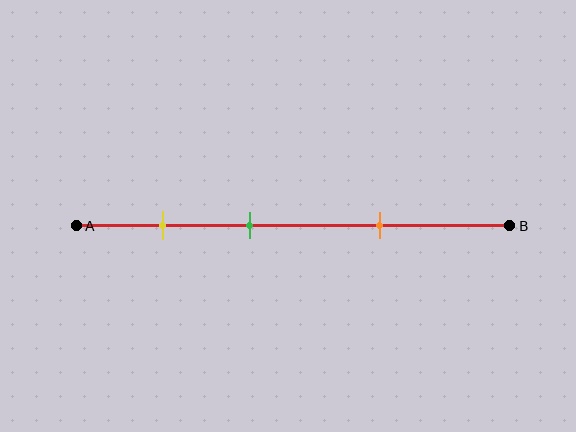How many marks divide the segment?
There are 3 marks dividing the segment.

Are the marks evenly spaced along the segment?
Yes, the marks are approximately evenly spaced.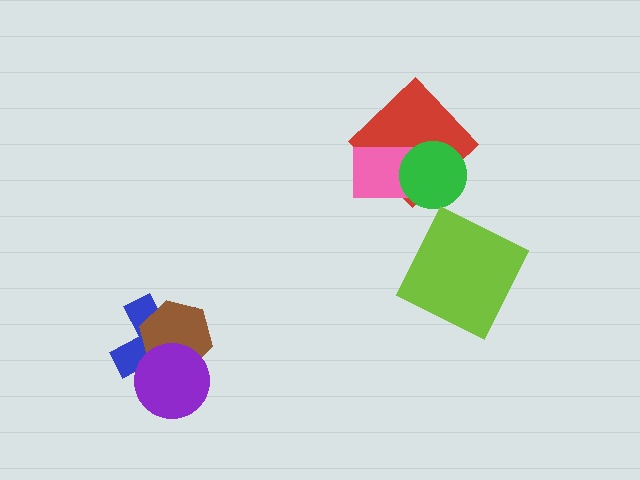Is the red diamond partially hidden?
Yes, it is partially covered by another shape.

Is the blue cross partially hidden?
Yes, it is partially covered by another shape.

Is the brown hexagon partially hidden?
Yes, it is partially covered by another shape.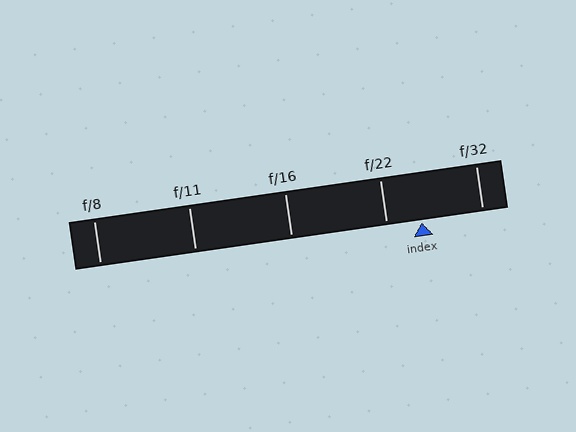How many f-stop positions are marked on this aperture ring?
There are 5 f-stop positions marked.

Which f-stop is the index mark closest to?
The index mark is closest to f/22.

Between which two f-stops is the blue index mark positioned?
The index mark is between f/22 and f/32.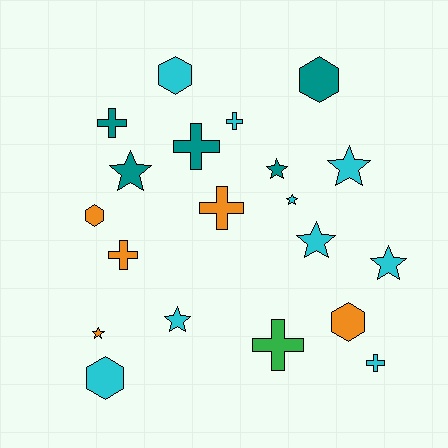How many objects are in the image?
There are 20 objects.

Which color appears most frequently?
Cyan, with 9 objects.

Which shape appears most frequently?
Star, with 8 objects.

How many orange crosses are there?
There are 2 orange crosses.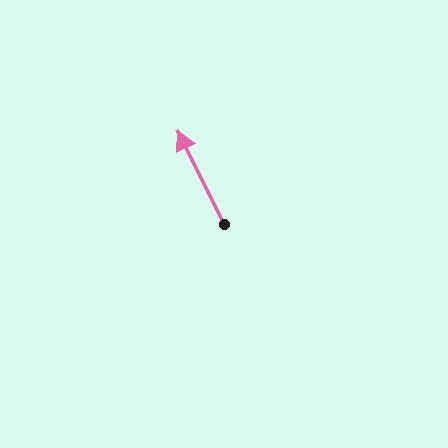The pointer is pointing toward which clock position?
Roughly 11 o'clock.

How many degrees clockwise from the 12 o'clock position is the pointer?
Approximately 334 degrees.